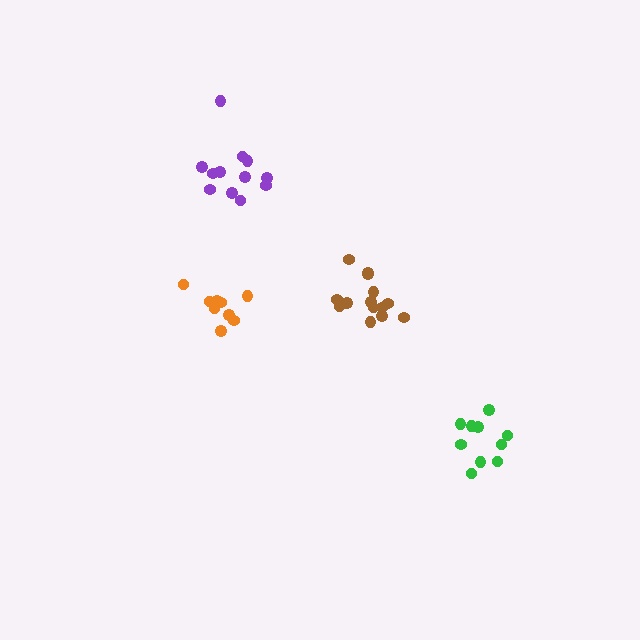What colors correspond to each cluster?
The clusters are colored: purple, orange, brown, green.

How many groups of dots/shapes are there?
There are 4 groups.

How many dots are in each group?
Group 1: 12 dots, Group 2: 9 dots, Group 3: 14 dots, Group 4: 10 dots (45 total).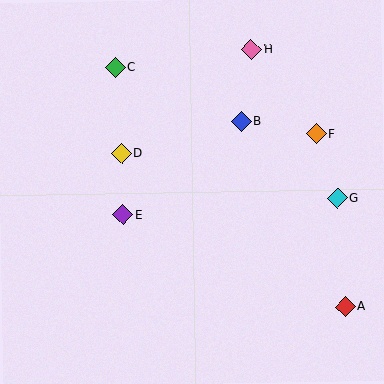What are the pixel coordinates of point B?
Point B is at (241, 122).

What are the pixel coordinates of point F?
Point F is at (316, 134).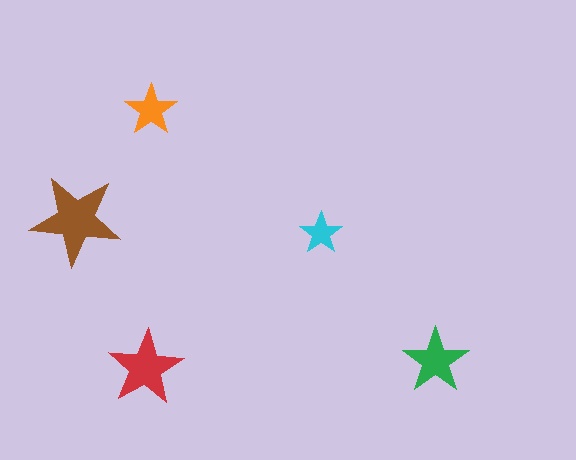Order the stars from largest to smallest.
the brown one, the red one, the green one, the orange one, the cyan one.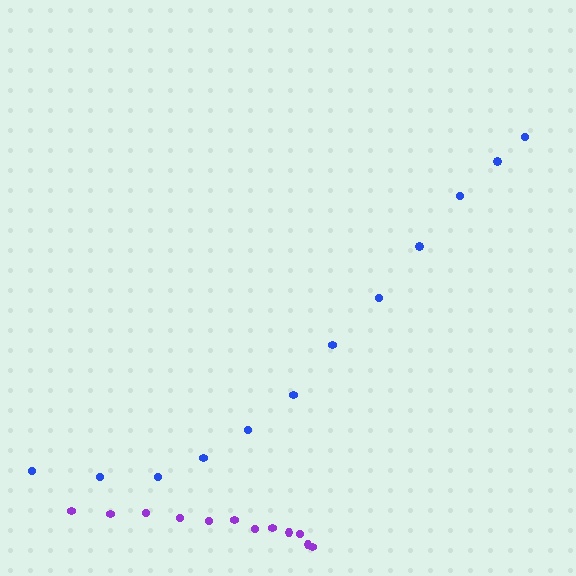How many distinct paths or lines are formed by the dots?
There are 2 distinct paths.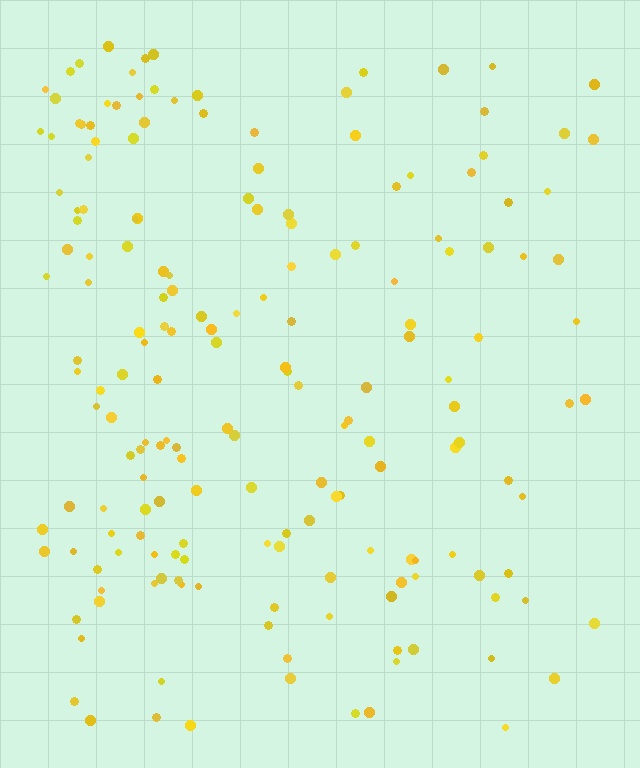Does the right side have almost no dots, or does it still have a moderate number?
Still a moderate number, just noticeably fewer than the left.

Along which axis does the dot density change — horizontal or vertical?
Horizontal.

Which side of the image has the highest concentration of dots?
The left.